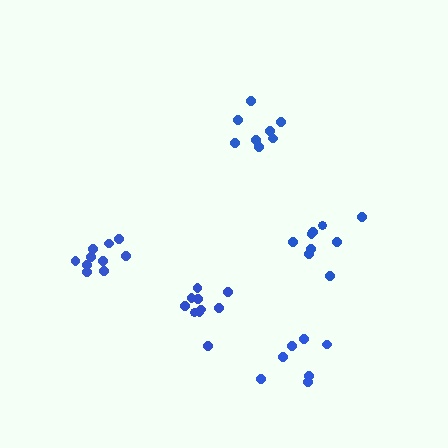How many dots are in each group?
Group 1: 7 dots, Group 2: 12 dots, Group 3: 10 dots, Group 4: 9 dots, Group 5: 8 dots (46 total).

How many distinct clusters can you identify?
There are 5 distinct clusters.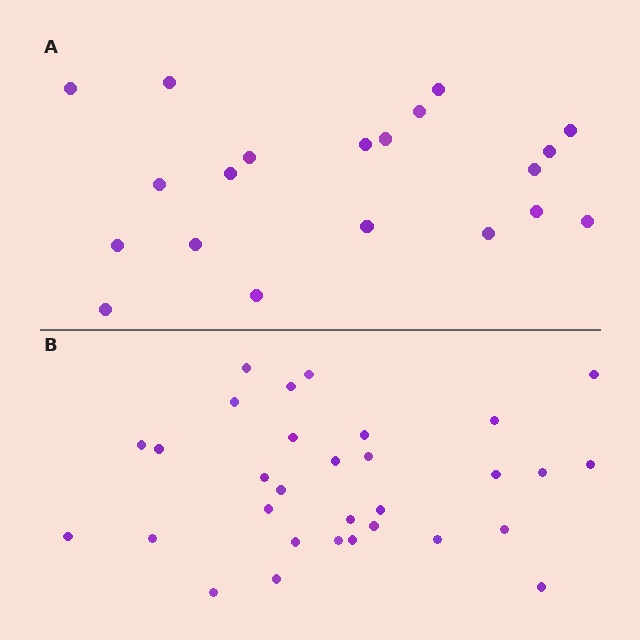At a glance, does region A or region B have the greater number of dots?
Region B (the bottom region) has more dots.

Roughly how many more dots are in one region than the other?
Region B has roughly 12 or so more dots than region A.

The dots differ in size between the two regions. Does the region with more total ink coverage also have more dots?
No. Region A has more total ink coverage because its dots are larger, but region B actually contains more individual dots. Total area can be misleading — the number of items is what matters here.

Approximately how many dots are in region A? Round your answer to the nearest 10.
About 20 dots.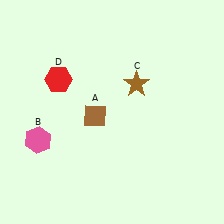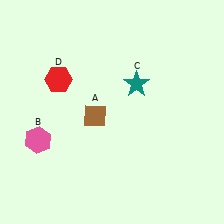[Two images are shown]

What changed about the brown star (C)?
In Image 1, C is brown. In Image 2, it changed to teal.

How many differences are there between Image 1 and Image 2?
There is 1 difference between the two images.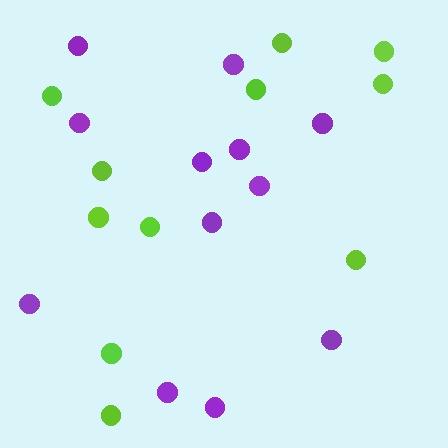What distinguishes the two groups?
There are 2 groups: one group of lime circles (11) and one group of purple circles (12).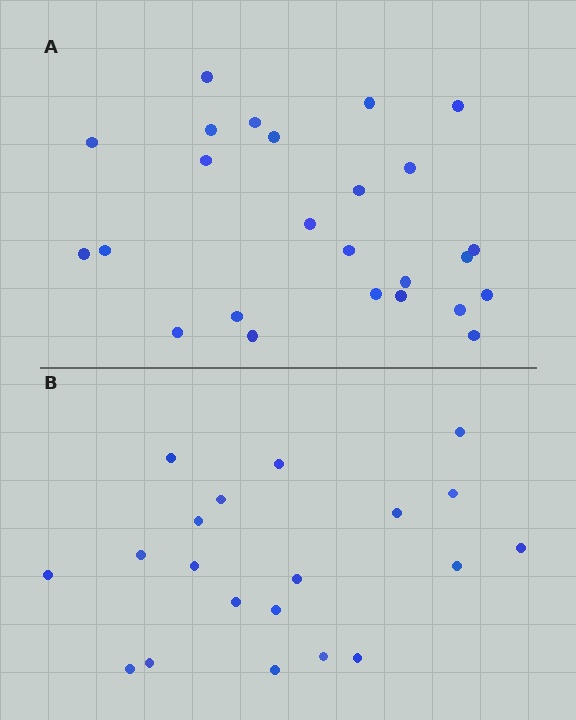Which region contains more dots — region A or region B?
Region A (the top region) has more dots.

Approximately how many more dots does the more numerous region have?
Region A has about 5 more dots than region B.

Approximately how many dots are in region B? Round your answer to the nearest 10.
About 20 dots.